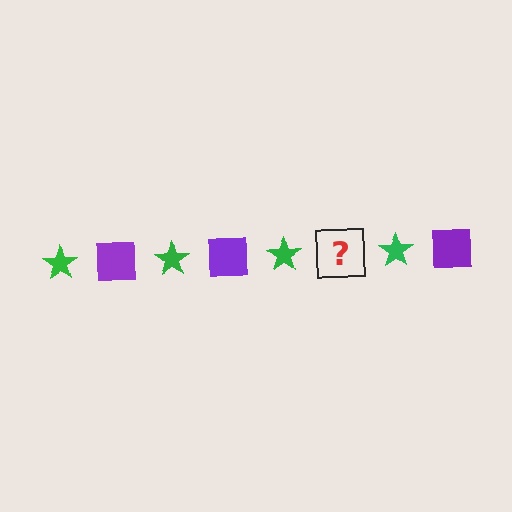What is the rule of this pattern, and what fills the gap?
The rule is that the pattern alternates between green star and purple square. The gap should be filled with a purple square.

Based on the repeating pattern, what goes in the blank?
The blank should be a purple square.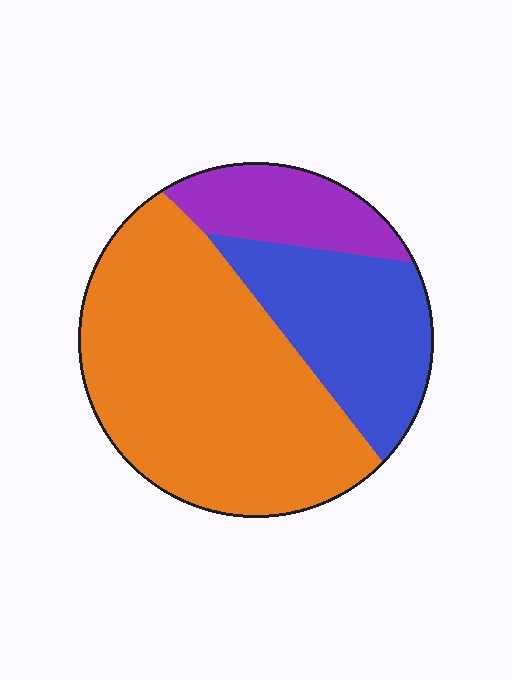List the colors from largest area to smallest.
From largest to smallest: orange, blue, purple.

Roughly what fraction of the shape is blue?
Blue takes up between a sixth and a third of the shape.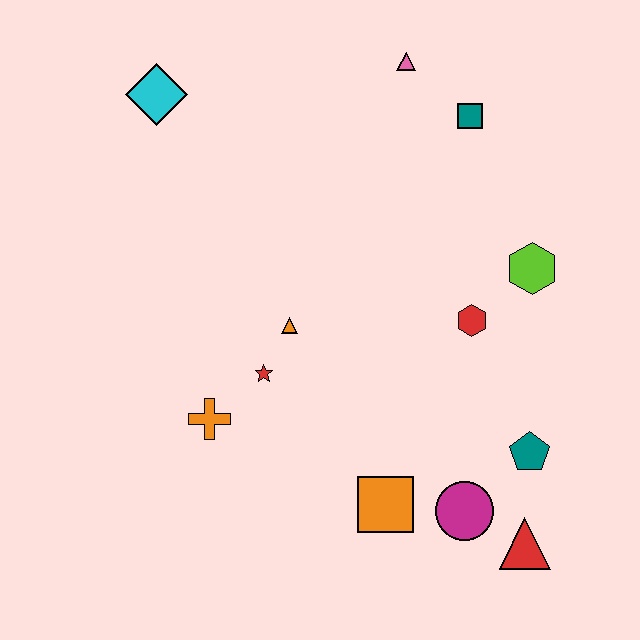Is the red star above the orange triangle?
No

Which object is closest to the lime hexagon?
The red hexagon is closest to the lime hexagon.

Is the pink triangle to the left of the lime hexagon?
Yes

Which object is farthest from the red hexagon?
The cyan diamond is farthest from the red hexagon.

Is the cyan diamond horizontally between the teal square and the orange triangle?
No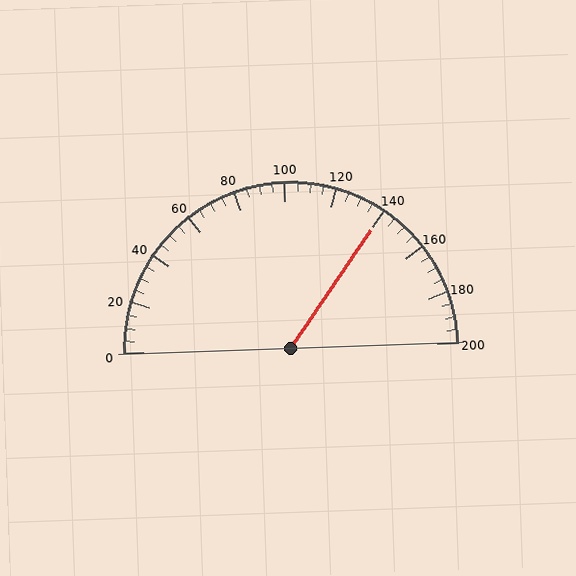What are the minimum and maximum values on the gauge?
The gauge ranges from 0 to 200.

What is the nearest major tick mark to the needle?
The nearest major tick mark is 140.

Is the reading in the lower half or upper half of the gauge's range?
The reading is in the upper half of the range (0 to 200).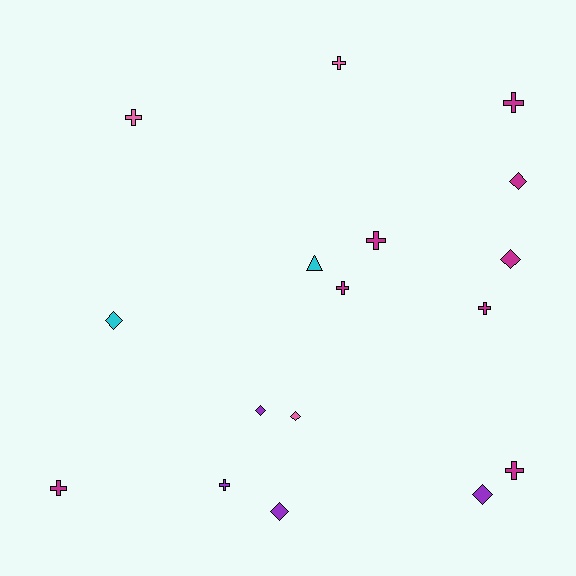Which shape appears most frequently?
Cross, with 9 objects.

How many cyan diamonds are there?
There is 1 cyan diamond.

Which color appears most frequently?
Magenta, with 8 objects.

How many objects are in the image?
There are 17 objects.